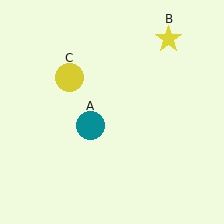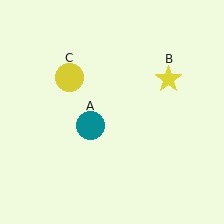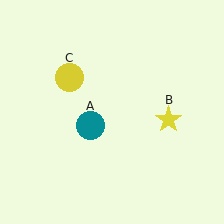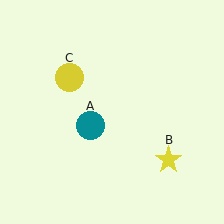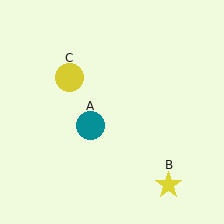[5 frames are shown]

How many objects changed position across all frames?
1 object changed position: yellow star (object B).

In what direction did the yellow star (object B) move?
The yellow star (object B) moved down.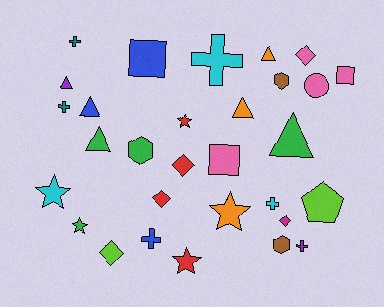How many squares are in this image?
There are 3 squares.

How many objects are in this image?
There are 30 objects.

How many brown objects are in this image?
There are 2 brown objects.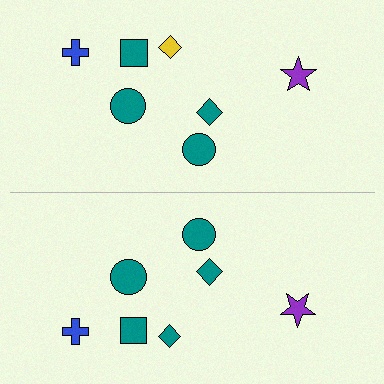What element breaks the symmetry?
The teal diamond on the bottom side breaks the symmetry — its mirror counterpart is yellow.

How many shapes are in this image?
There are 14 shapes in this image.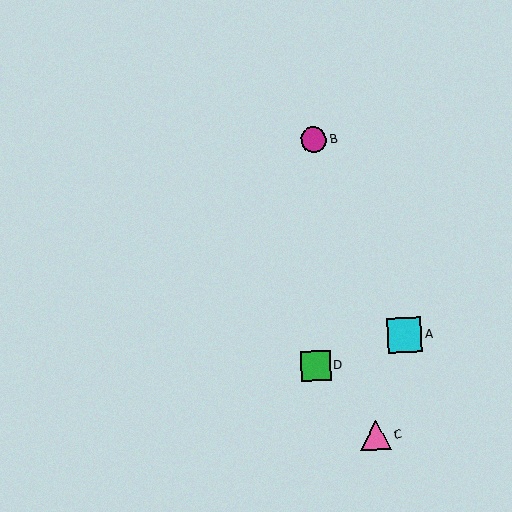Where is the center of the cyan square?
The center of the cyan square is at (405, 335).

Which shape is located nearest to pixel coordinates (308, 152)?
The magenta circle (labeled B) at (314, 140) is nearest to that location.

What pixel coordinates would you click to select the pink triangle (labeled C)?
Click at (376, 435) to select the pink triangle C.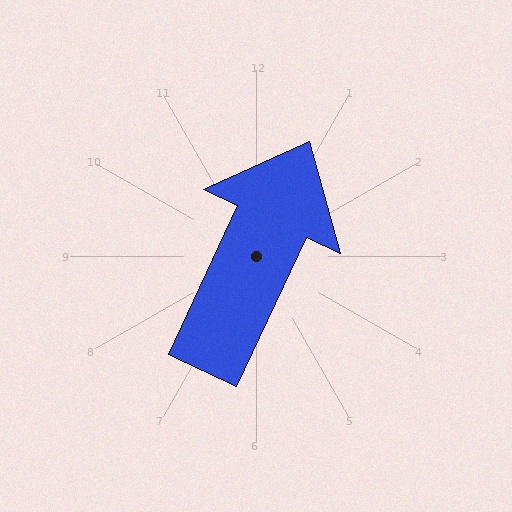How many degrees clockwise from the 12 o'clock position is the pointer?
Approximately 25 degrees.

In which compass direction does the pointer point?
Northeast.